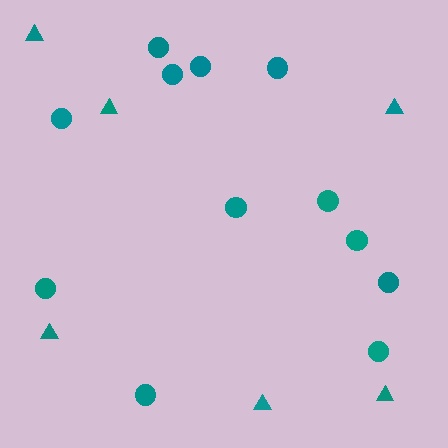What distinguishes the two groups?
There are 2 groups: one group of circles (12) and one group of triangles (6).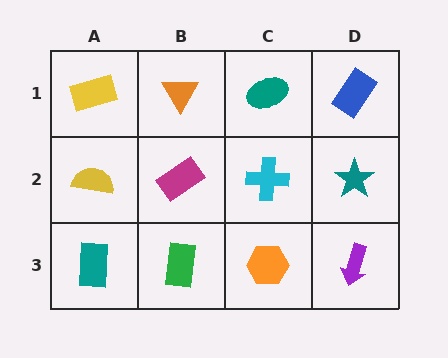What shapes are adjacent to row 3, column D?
A teal star (row 2, column D), an orange hexagon (row 3, column C).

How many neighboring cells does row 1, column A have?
2.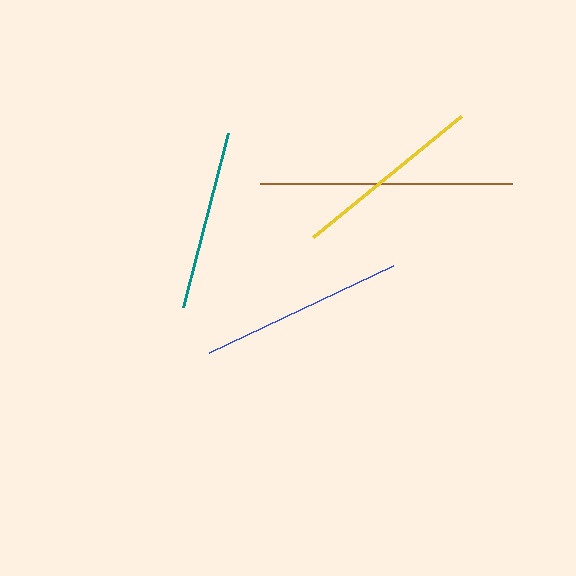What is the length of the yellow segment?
The yellow segment is approximately 191 pixels long.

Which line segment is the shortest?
The teal line is the shortest at approximately 179 pixels.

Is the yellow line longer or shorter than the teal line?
The yellow line is longer than the teal line.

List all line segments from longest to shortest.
From longest to shortest: brown, blue, yellow, teal.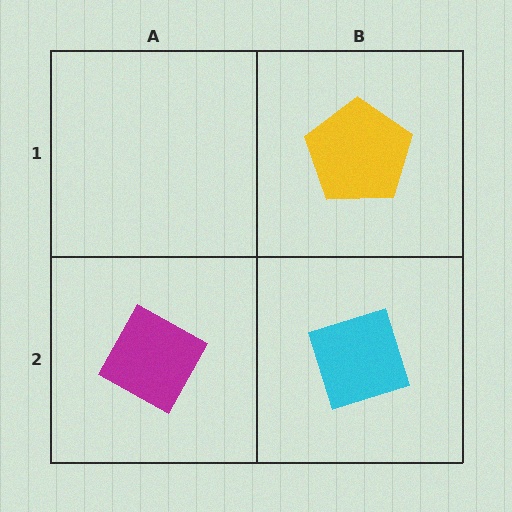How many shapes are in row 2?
2 shapes.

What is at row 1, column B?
A yellow pentagon.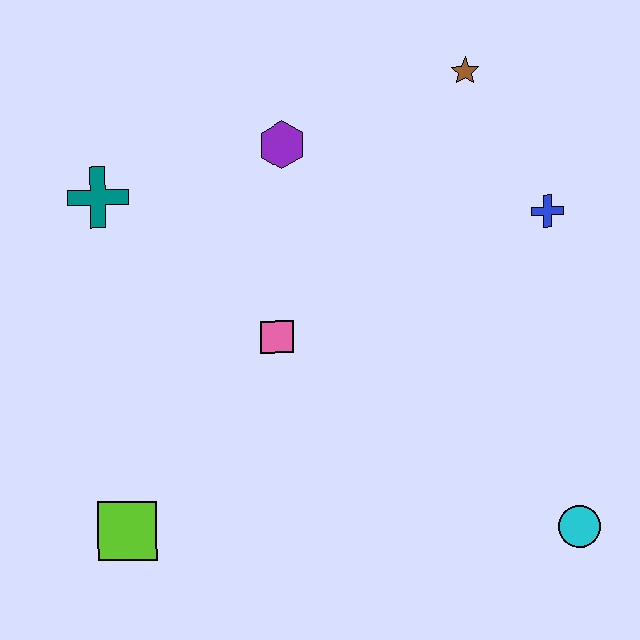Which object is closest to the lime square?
The pink square is closest to the lime square.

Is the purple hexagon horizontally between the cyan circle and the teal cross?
Yes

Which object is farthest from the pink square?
The cyan circle is farthest from the pink square.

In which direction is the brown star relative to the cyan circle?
The brown star is above the cyan circle.